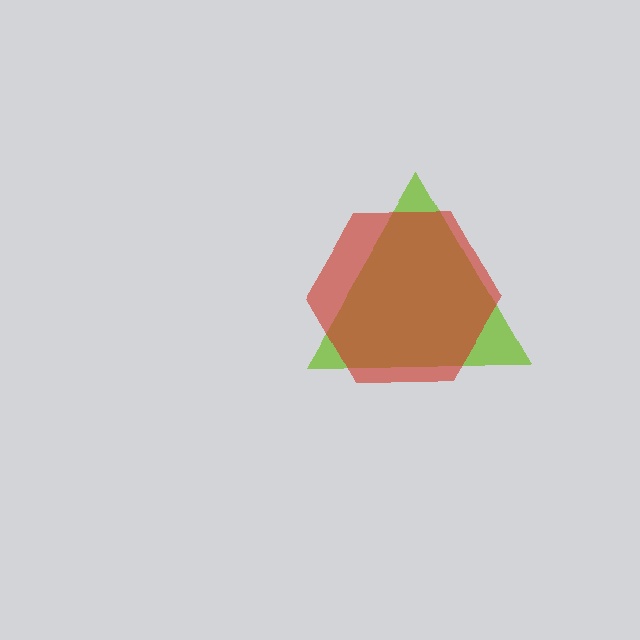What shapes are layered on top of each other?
The layered shapes are: a lime triangle, a red hexagon.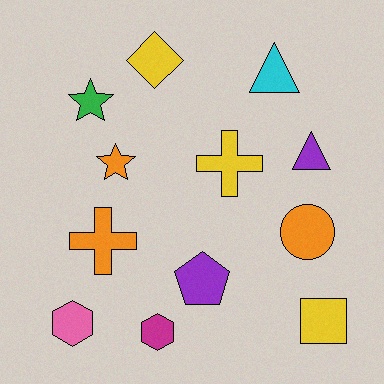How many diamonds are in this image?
There is 1 diamond.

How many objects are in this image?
There are 12 objects.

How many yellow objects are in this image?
There are 3 yellow objects.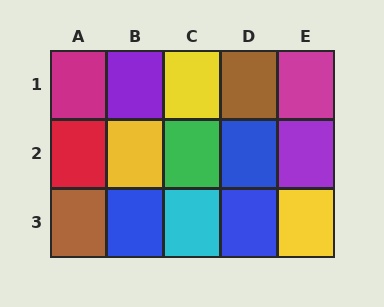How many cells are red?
1 cell is red.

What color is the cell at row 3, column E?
Yellow.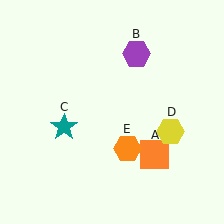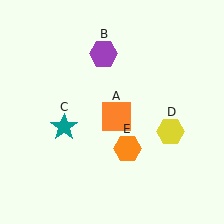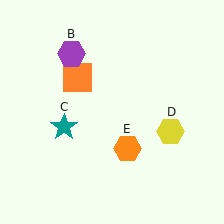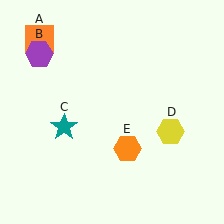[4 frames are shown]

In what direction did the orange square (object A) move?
The orange square (object A) moved up and to the left.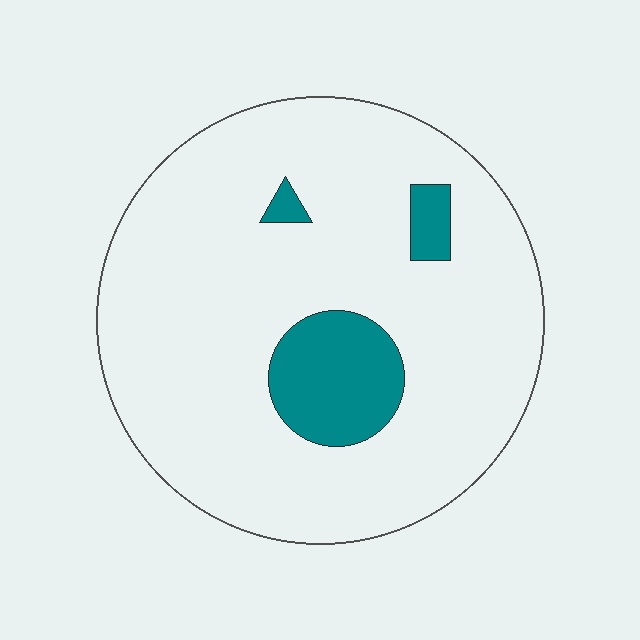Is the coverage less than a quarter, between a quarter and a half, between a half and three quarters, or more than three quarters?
Less than a quarter.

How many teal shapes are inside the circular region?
3.